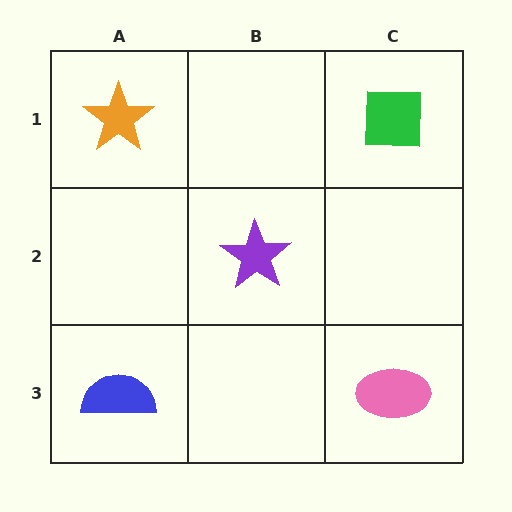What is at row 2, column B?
A purple star.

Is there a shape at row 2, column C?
No, that cell is empty.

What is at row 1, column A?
An orange star.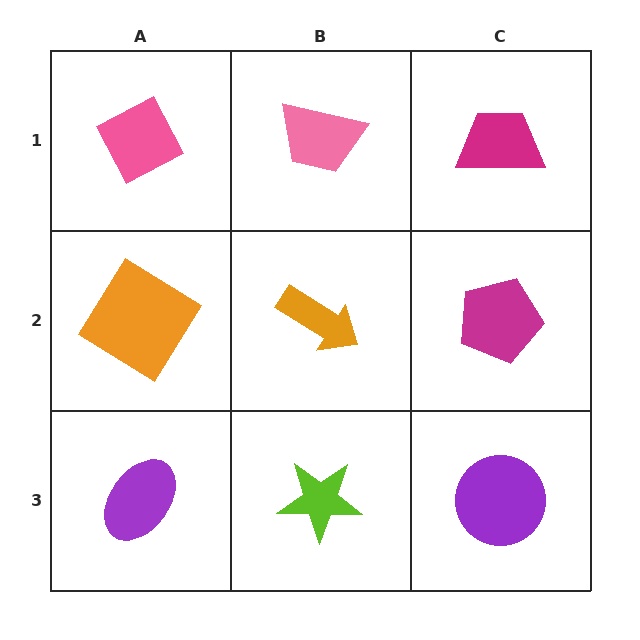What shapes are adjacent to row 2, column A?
A pink diamond (row 1, column A), a purple ellipse (row 3, column A), an orange arrow (row 2, column B).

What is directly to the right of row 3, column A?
A lime star.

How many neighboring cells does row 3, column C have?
2.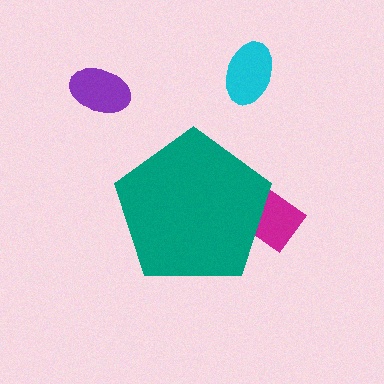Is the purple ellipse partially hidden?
No, the purple ellipse is fully visible.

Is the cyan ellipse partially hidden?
No, the cyan ellipse is fully visible.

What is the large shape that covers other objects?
A teal pentagon.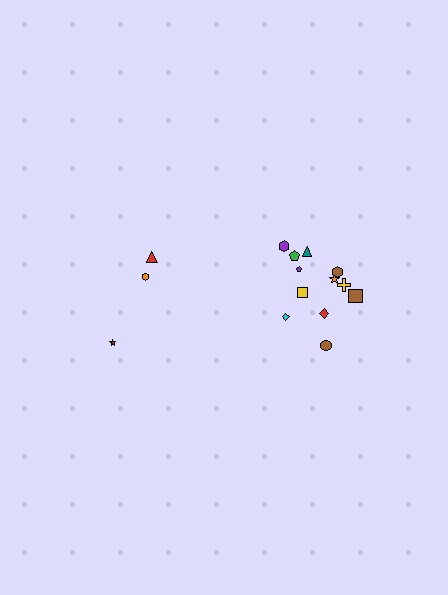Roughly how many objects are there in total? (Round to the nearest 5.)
Roughly 15 objects in total.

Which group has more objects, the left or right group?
The right group.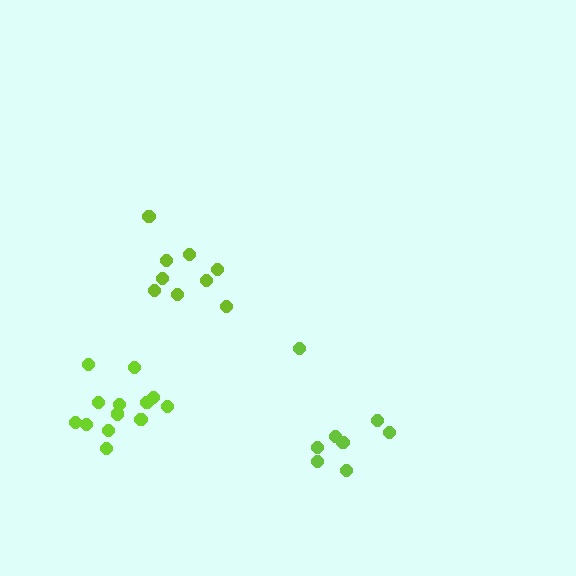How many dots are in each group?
Group 1: 9 dots, Group 2: 14 dots, Group 3: 8 dots (31 total).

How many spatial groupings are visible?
There are 3 spatial groupings.